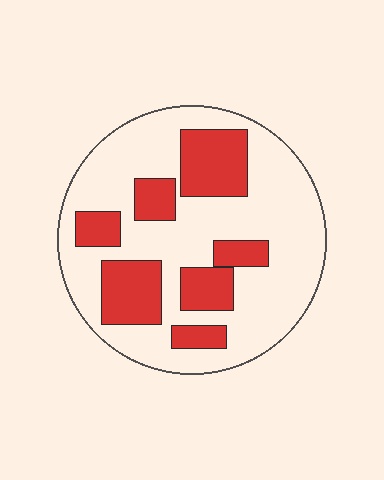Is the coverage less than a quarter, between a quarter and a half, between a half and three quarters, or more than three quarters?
Between a quarter and a half.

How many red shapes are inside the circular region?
7.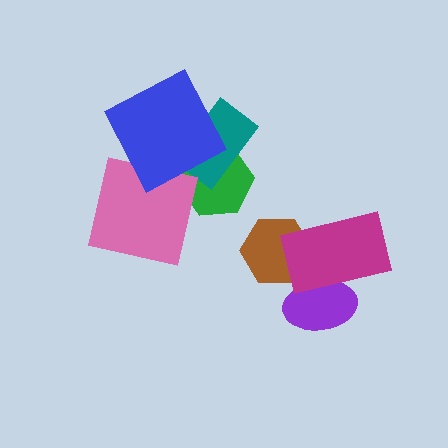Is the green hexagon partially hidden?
Yes, it is partially covered by another shape.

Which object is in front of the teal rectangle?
The blue square is in front of the teal rectangle.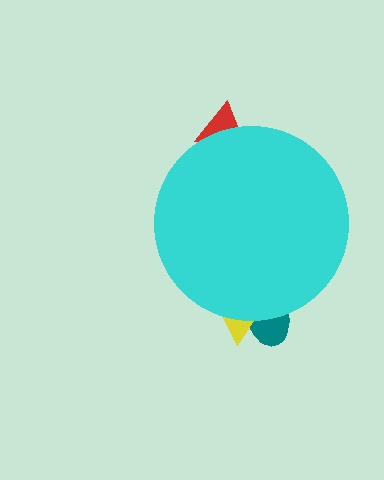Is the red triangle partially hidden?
Yes, the red triangle is partially hidden behind the cyan circle.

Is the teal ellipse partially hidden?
Yes, the teal ellipse is partially hidden behind the cyan circle.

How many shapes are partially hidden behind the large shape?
3 shapes are partially hidden.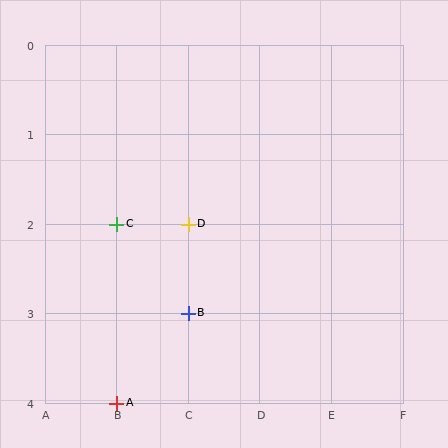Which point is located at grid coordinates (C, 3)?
Point B is at (C, 3).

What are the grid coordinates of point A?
Point A is at grid coordinates (B, 4).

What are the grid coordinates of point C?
Point C is at grid coordinates (B, 2).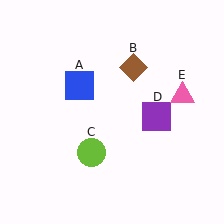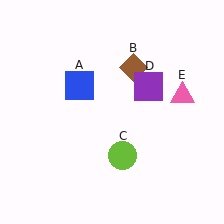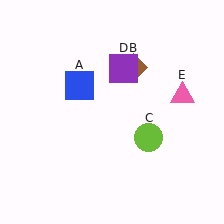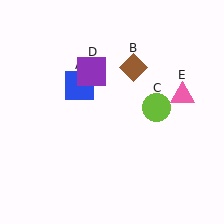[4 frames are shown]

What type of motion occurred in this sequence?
The lime circle (object C), purple square (object D) rotated counterclockwise around the center of the scene.